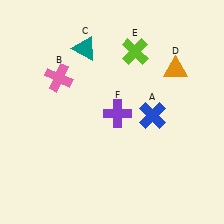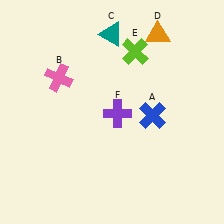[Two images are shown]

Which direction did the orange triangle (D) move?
The orange triangle (D) moved up.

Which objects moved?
The objects that moved are: the teal triangle (C), the orange triangle (D).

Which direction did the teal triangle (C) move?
The teal triangle (C) moved right.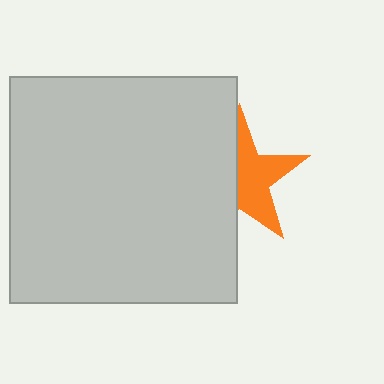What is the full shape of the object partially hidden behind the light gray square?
The partially hidden object is an orange star.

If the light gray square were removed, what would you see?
You would see the complete orange star.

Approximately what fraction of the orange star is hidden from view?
Roughly 46% of the orange star is hidden behind the light gray square.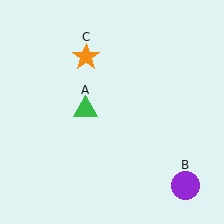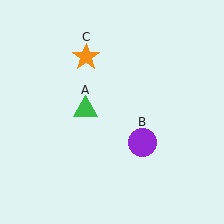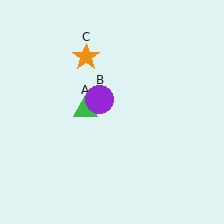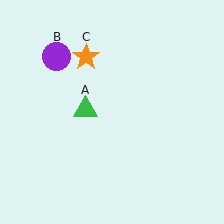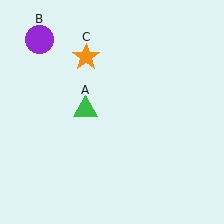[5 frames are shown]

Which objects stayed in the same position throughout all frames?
Green triangle (object A) and orange star (object C) remained stationary.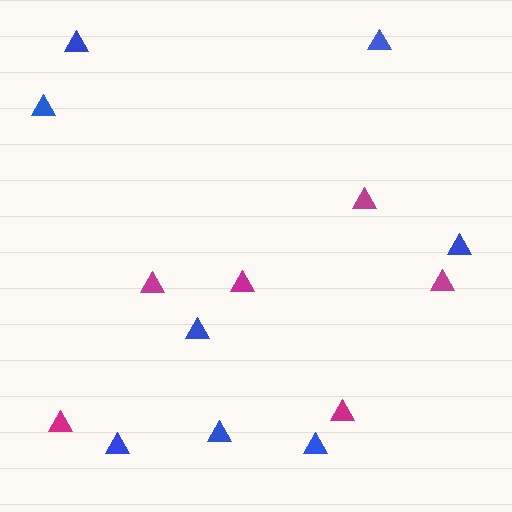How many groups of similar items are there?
There are 2 groups: one group of blue triangles (8) and one group of magenta triangles (6).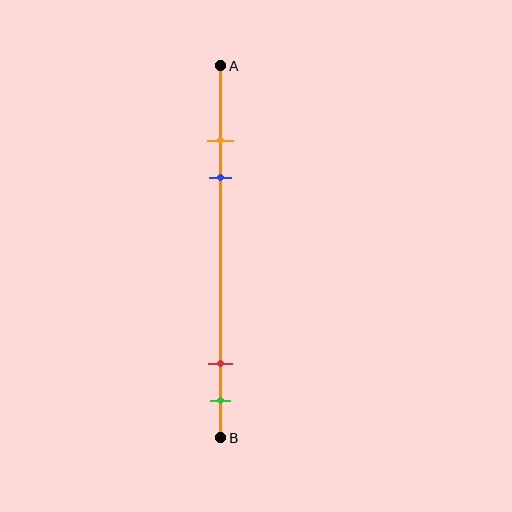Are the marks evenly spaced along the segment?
No, the marks are not evenly spaced.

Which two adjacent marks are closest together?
The orange and blue marks are the closest adjacent pair.